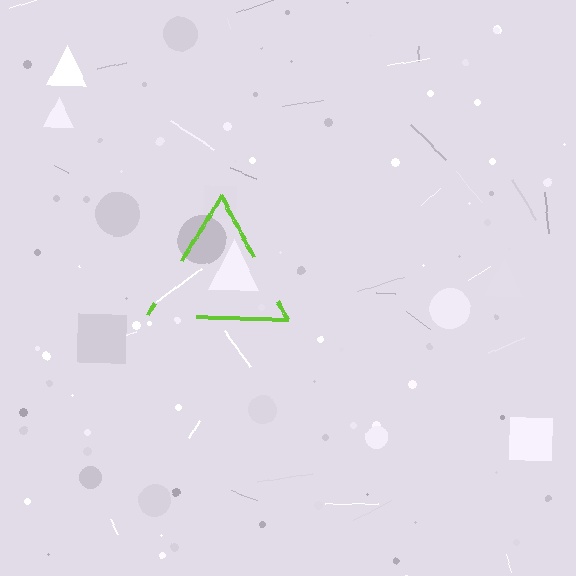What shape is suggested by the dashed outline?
The dashed outline suggests a triangle.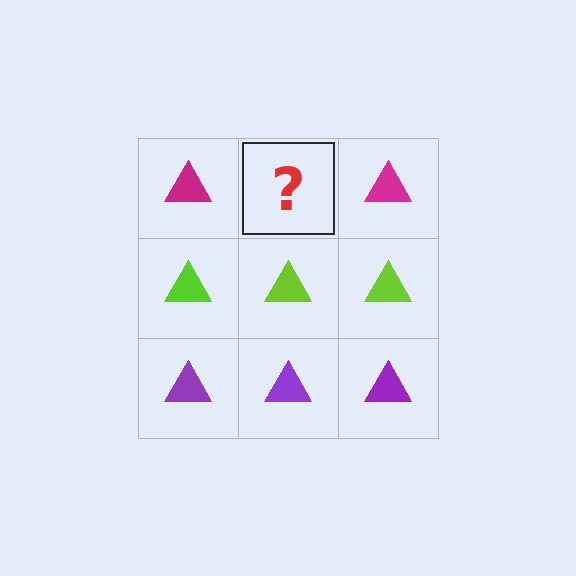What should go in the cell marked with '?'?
The missing cell should contain a magenta triangle.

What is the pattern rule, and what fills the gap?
The rule is that each row has a consistent color. The gap should be filled with a magenta triangle.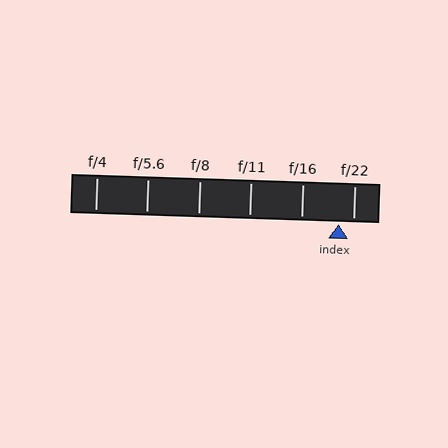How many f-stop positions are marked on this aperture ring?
There are 6 f-stop positions marked.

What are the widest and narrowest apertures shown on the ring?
The widest aperture shown is f/4 and the narrowest is f/22.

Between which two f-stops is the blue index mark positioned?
The index mark is between f/16 and f/22.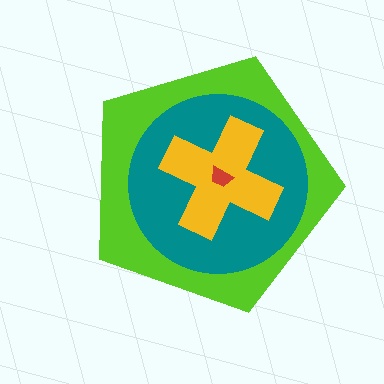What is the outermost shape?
The lime pentagon.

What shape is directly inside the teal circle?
The yellow cross.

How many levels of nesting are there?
4.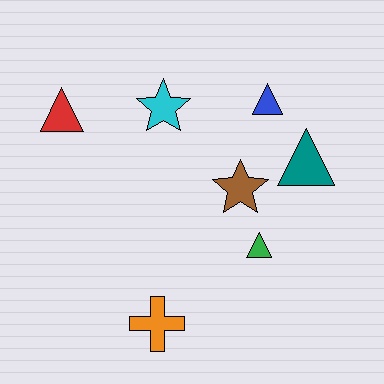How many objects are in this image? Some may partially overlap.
There are 7 objects.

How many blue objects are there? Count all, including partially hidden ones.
There is 1 blue object.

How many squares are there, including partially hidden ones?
There are no squares.